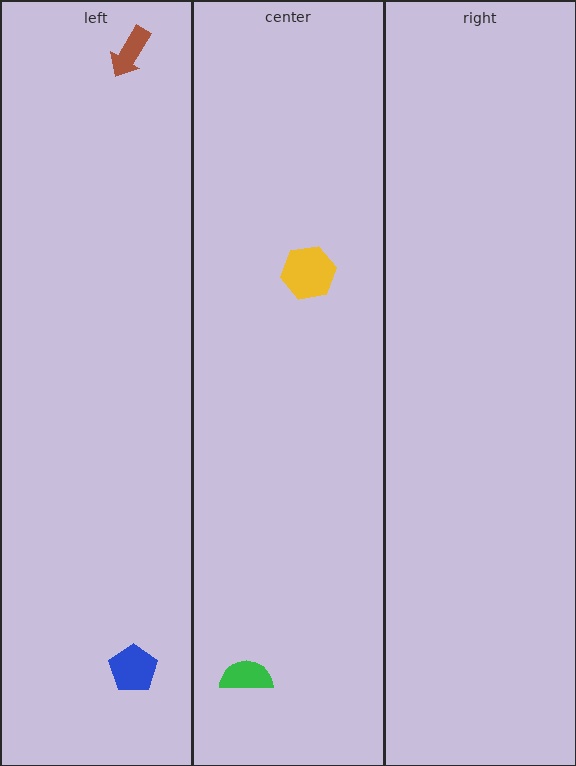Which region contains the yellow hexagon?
The center region.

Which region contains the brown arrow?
The left region.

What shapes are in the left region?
The blue pentagon, the brown arrow.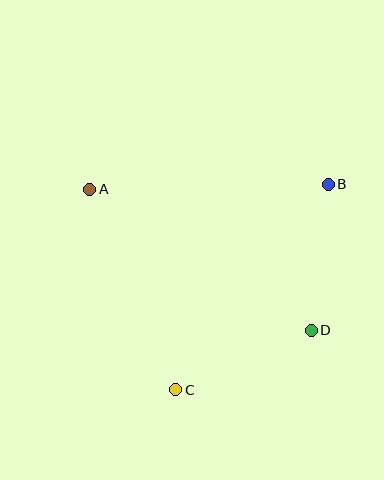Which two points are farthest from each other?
Points A and D are farthest from each other.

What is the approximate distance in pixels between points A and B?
The distance between A and B is approximately 238 pixels.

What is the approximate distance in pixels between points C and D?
The distance between C and D is approximately 148 pixels.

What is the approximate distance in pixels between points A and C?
The distance between A and C is approximately 219 pixels.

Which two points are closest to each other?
Points B and D are closest to each other.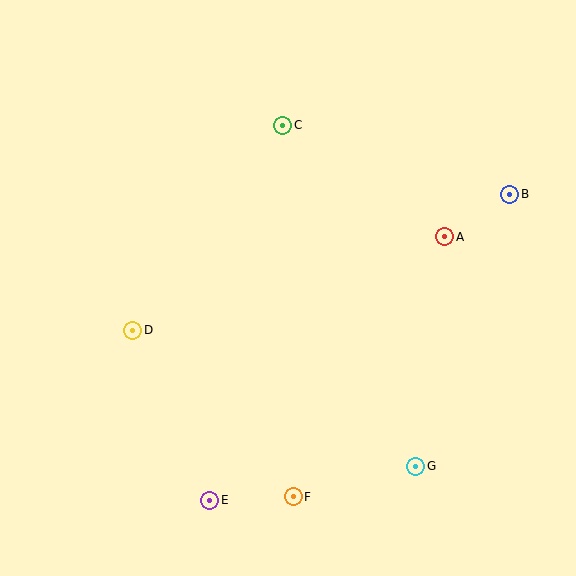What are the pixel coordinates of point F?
Point F is at (293, 497).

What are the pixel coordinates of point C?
Point C is at (283, 125).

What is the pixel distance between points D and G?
The distance between D and G is 314 pixels.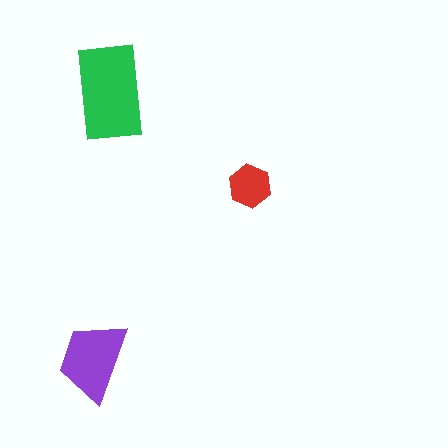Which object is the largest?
The green rectangle.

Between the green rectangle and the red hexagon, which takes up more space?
The green rectangle.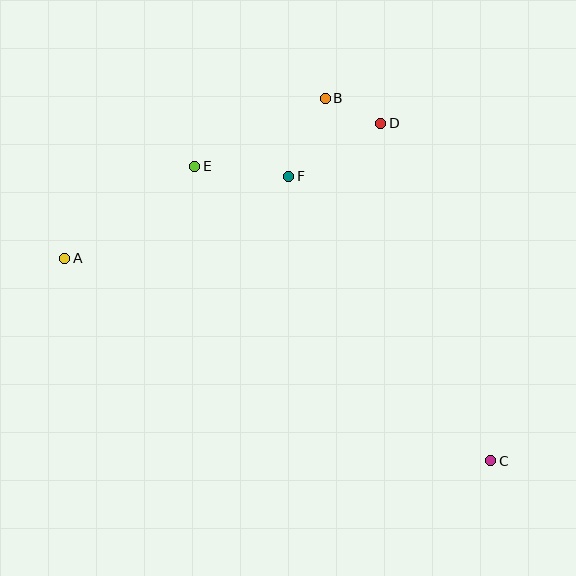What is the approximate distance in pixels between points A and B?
The distance between A and B is approximately 306 pixels.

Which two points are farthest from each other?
Points A and C are farthest from each other.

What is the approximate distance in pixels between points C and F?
The distance between C and F is approximately 349 pixels.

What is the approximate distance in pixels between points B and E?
The distance between B and E is approximately 147 pixels.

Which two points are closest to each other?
Points B and D are closest to each other.